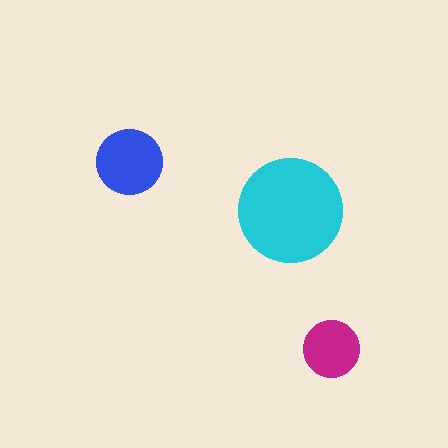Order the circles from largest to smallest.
the cyan one, the blue one, the magenta one.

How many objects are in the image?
There are 3 objects in the image.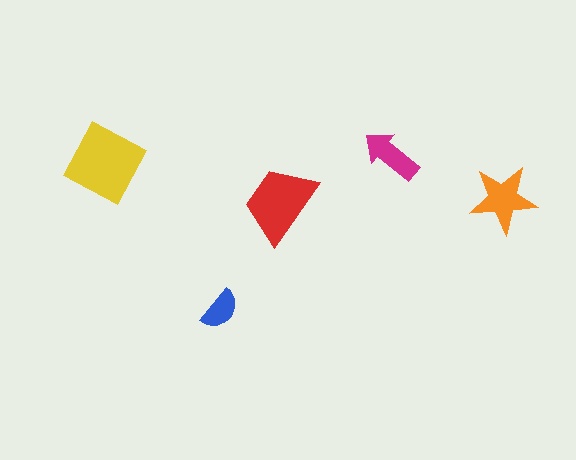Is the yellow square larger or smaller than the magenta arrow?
Larger.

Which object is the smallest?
The blue semicircle.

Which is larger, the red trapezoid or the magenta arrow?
The red trapezoid.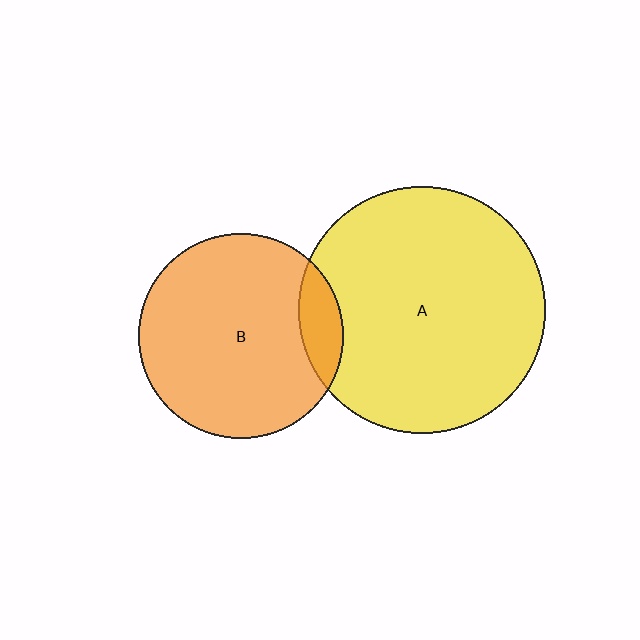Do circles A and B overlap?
Yes.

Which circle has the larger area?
Circle A (yellow).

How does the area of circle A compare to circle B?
Approximately 1.5 times.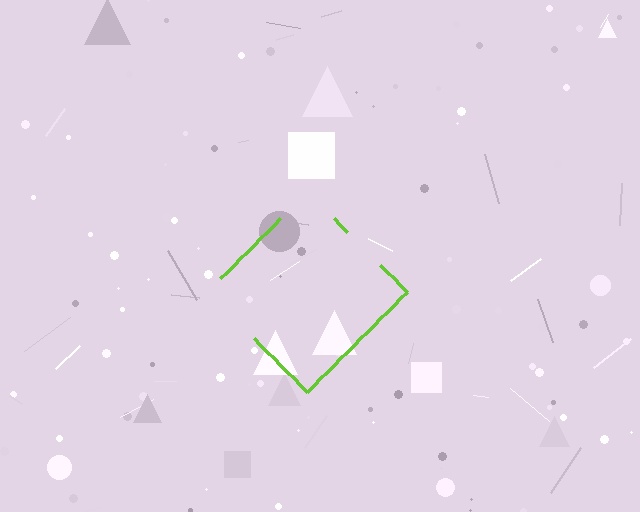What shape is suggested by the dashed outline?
The dashed outline suggests a diamond.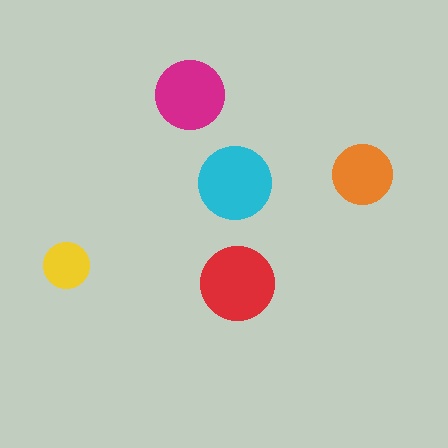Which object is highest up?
The magenta circle is topmost.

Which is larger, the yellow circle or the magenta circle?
The magenta one.